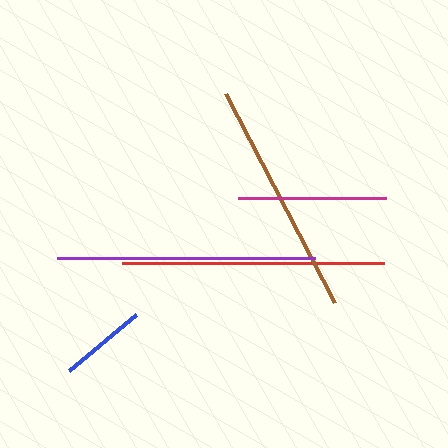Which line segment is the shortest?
The blue line is the shortest at approximately 88 pixels.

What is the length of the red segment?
The red segment is approximately 262 pixels long.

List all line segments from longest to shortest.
From longest to shortest: red, purple, brown, magenta, blue.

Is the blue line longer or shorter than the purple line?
The purple line is longer than the blue line.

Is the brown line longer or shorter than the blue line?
The brown line is longer than the blue line.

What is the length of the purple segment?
The purple segment is approximately 258 pixels long.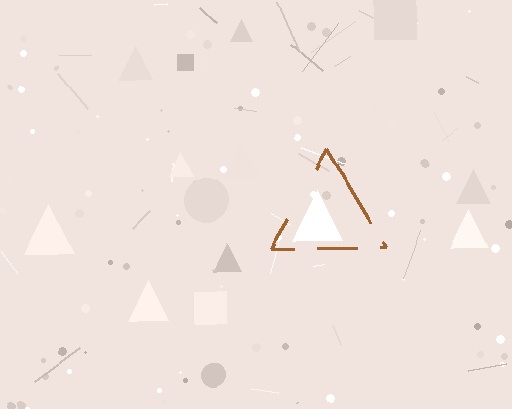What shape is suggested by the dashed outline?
The dashed outline suggests a triangle.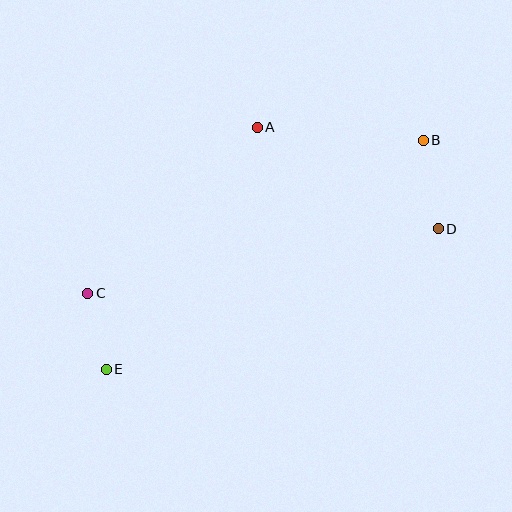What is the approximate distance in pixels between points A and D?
The distance between A and D is approximately 208 pixels.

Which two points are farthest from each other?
Points B and E are farthest from each other.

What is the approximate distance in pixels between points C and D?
The distance between C and D is approximately 356 pixels.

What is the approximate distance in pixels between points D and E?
The distance between D and E is approximately 361 pixels.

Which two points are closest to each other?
Points C and E are closest to each other.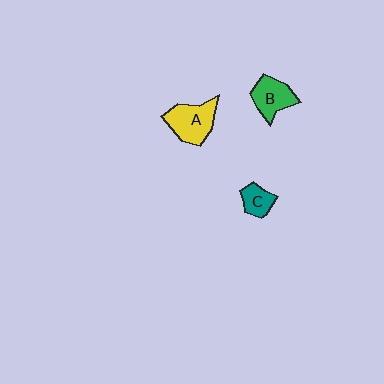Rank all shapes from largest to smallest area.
From largest to smallest: A (yellow), B (green), C (teal).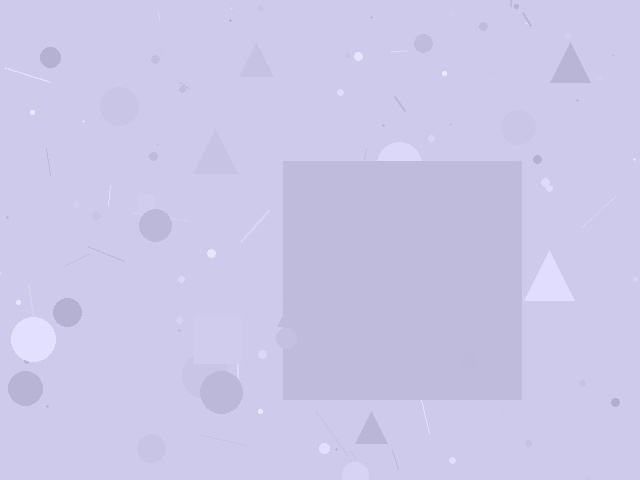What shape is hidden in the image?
A square is hidden in the image.